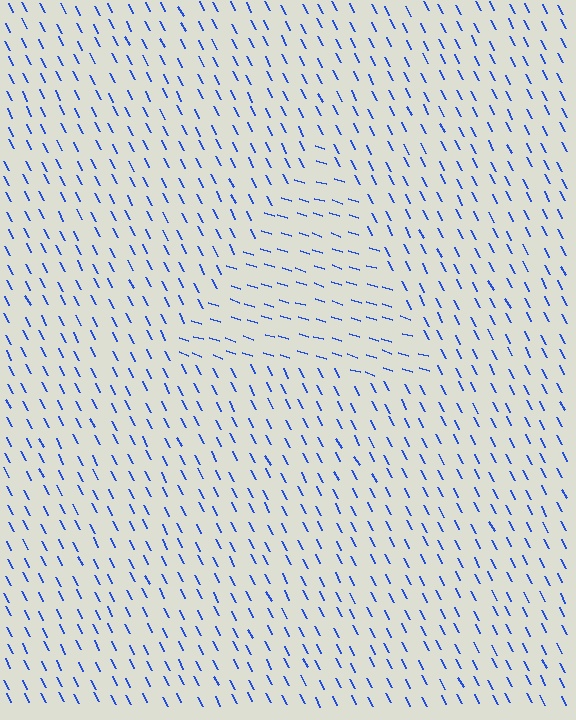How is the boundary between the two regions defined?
The boundary is defined purely by a change in line orientation (approximately 45 degrees difference). All lines are the same color and thickness.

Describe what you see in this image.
The image is filled with small blue line segments. A triangle region in the image has lines oriented differently from the surrounding lines, creating a visible texture boundary.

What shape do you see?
I see a triangle.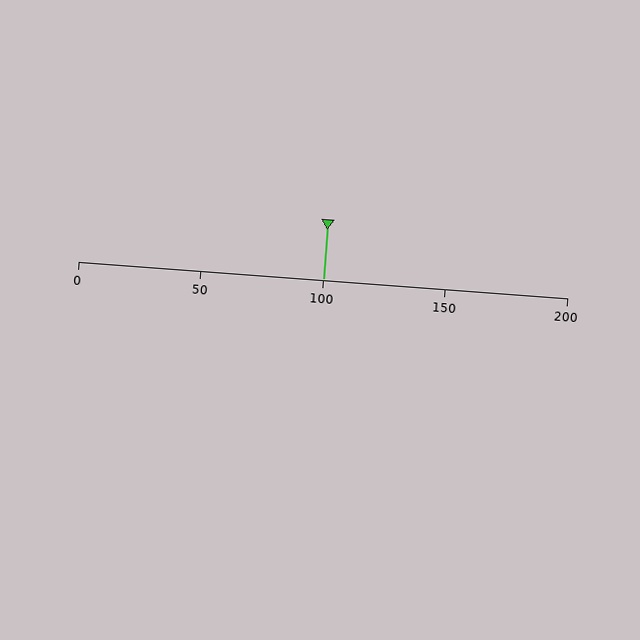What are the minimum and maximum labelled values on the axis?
The axis runs from 0 to 200.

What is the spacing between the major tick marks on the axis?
The major ticks are spaced 50 apart.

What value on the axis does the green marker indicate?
The marker indicates approximately 100.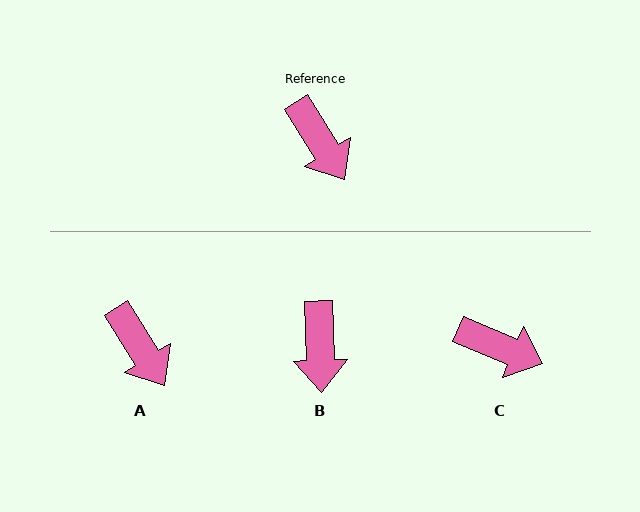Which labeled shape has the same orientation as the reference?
A.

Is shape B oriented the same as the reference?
No, it is off by about 30 degrees.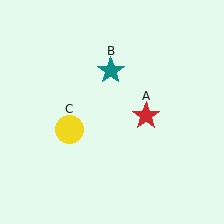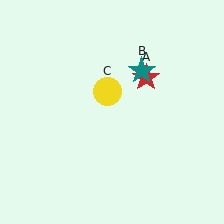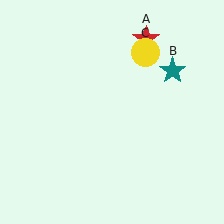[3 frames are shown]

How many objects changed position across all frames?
3 objects changed position: red star (object A), teal star (object B), yellow circle (object C).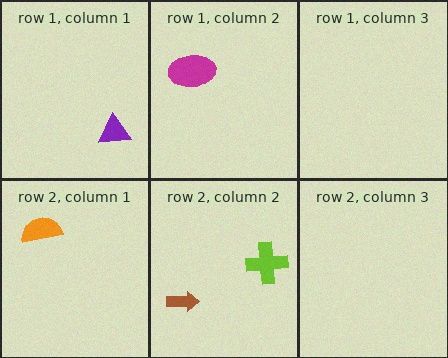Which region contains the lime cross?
The row 2, column 2 region.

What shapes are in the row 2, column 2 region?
The brown arrow, the lime cross.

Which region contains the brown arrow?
The row 2, column 2 region.